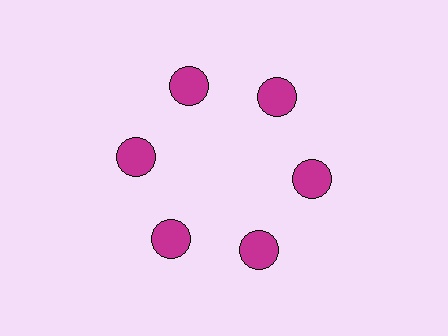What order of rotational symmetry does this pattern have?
This pattern has 6-fold rotational symmetry.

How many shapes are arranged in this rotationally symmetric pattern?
There are 6 shapes, arranged in 6 groups of 1.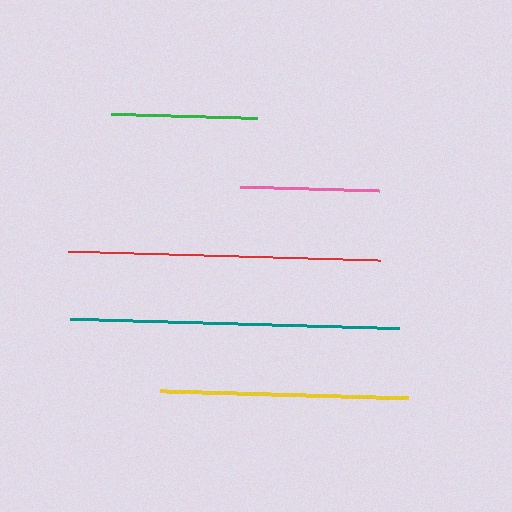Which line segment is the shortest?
The pink line is the shortest at approximately 138 pixels.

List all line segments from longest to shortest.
From longest to shortest: teal, red, yellow, green, pink.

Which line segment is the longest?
The teal line is the longest at approximately 329 pixels.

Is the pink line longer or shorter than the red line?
The red line is longer than the pink line.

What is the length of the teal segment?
The teal segment is approximately 329 pixels long.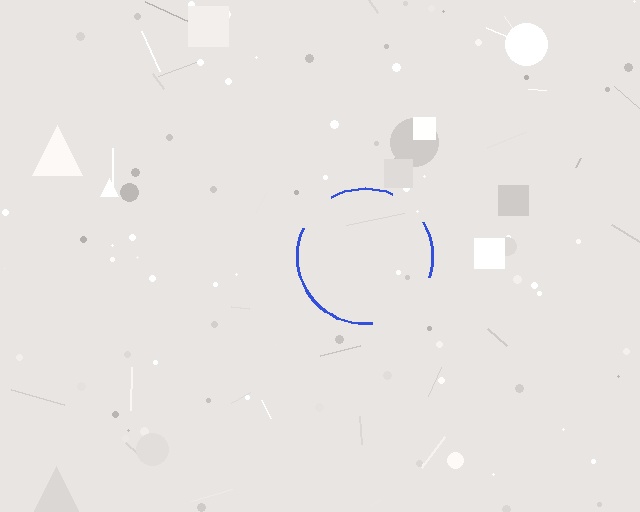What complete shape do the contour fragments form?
The contour fragments form a circle.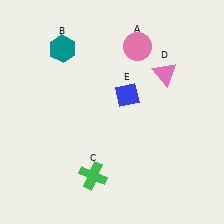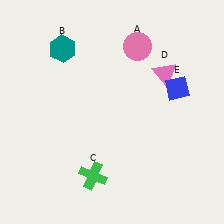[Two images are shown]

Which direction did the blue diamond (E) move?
The blue diamond (E) moved right.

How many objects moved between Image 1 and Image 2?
1 object moved between the two images.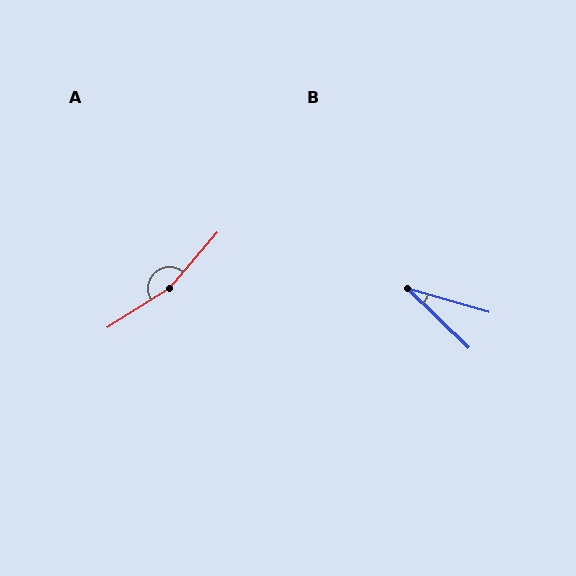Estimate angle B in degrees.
Approximately 28 degrees.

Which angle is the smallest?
B, at approximately 28 degrees.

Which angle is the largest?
A, at approximately 163 degrees.